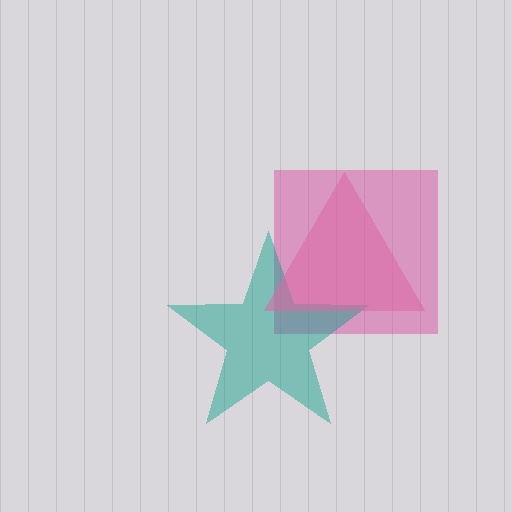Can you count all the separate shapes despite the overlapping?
Yes, there are 3 separate shapes.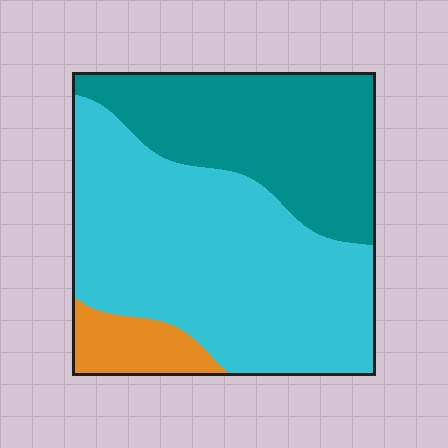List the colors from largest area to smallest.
From largest to smallest: cyan, teal, orange.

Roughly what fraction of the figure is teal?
Teal covers around 35% of the figure.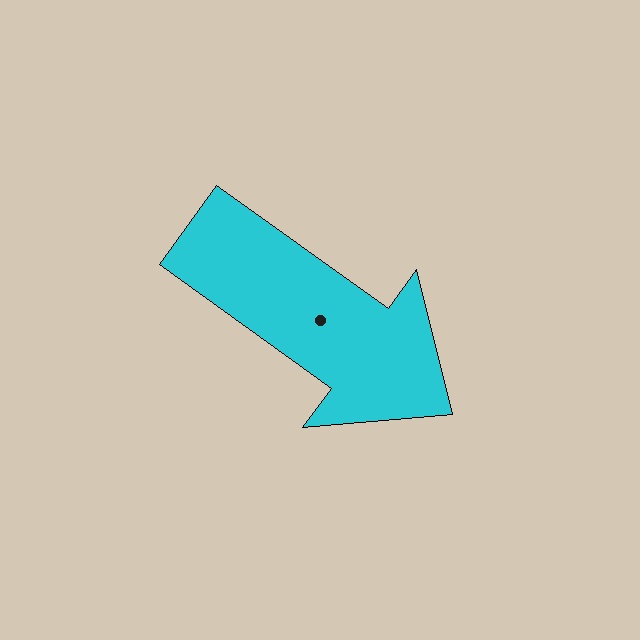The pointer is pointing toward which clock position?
Roughly 4 o'clock.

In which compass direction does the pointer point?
Southeast.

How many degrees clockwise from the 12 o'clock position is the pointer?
Approximately 126 degrees.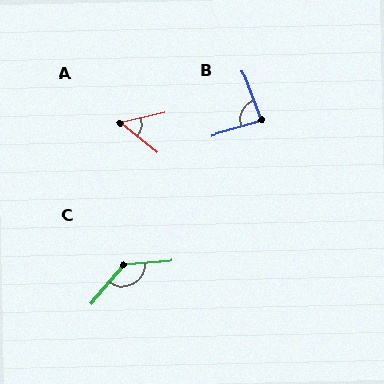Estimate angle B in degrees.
Approximately 85 degrees.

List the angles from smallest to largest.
A (51°), B (85°), C (135°).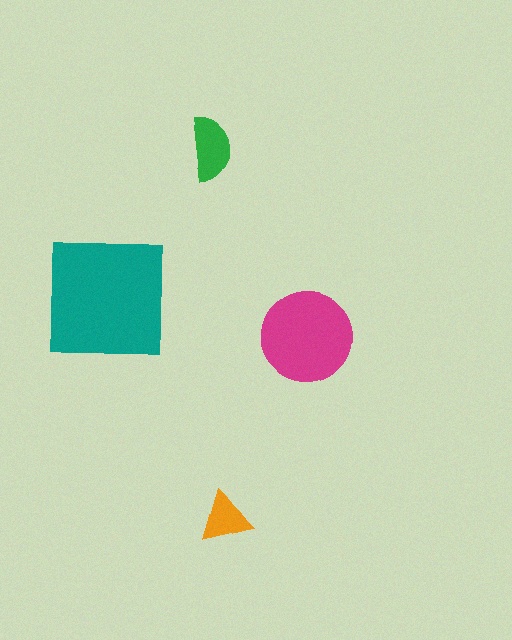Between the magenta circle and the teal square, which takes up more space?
The teal square.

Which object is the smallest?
The orange triangle.